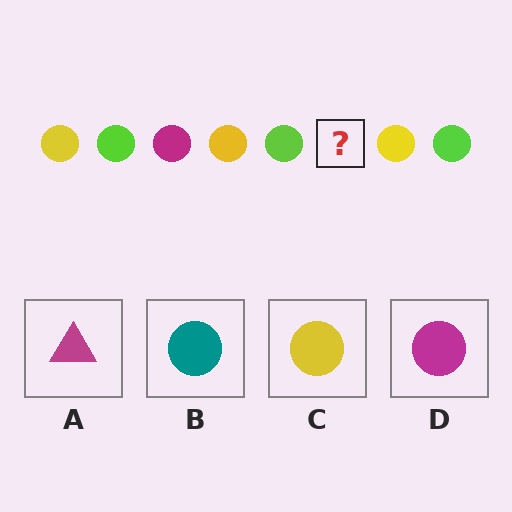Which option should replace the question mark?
Option D.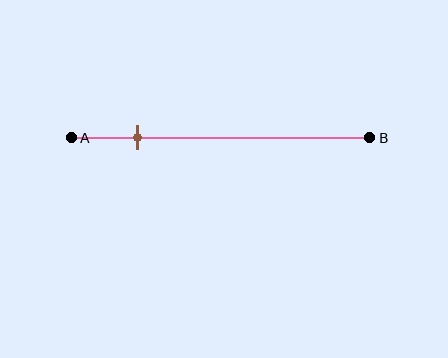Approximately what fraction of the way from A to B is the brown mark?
The brown mark is approximately 20% of the way from A to B.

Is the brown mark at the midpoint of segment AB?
No, the mark is at about 20% from A, not at the 50% midpoint.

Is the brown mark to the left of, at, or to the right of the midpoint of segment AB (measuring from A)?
The brown mark is to the left of the midpoint of segment AB.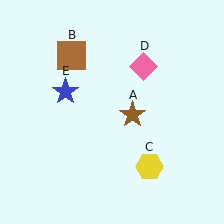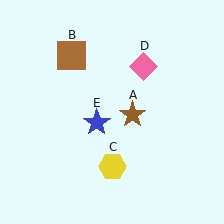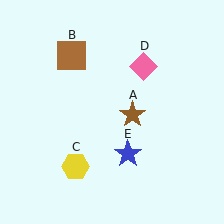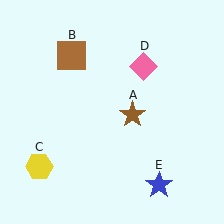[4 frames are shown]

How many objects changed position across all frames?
2 objects changed position: yellow hexagon (object C), blue star (object E).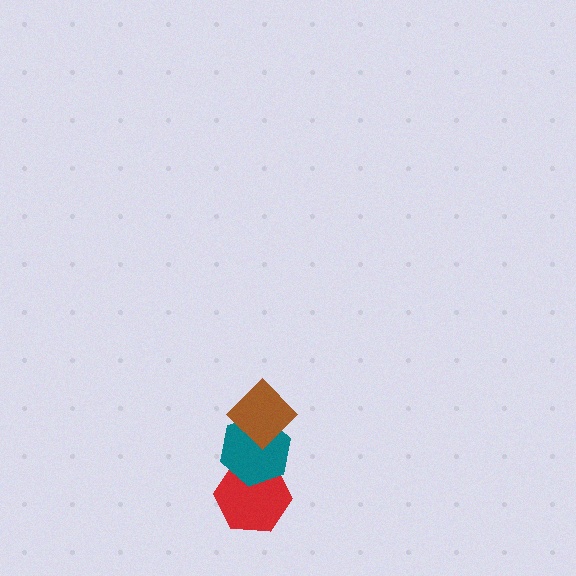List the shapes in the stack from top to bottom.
From top to bottom: the brown diamond, the teal hexagon, the red hexagon.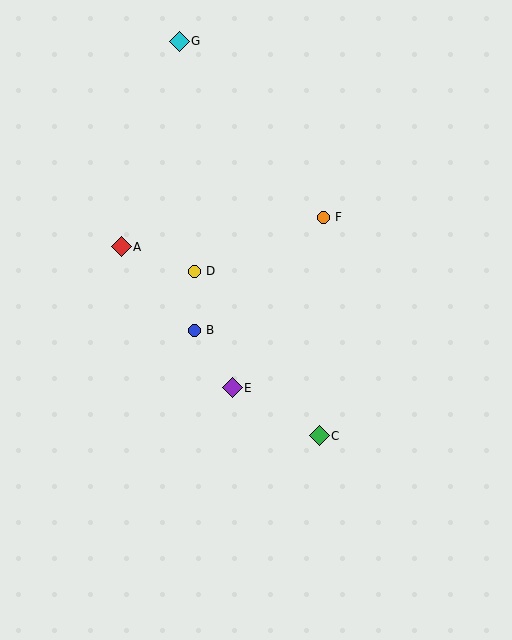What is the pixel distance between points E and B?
The distance between E and B is 69 pixels.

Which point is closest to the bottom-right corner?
Point C is closest to the bottom-right corner.